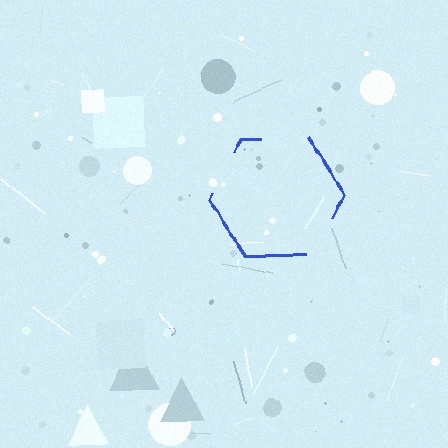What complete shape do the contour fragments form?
The contour fragments form a hexagon.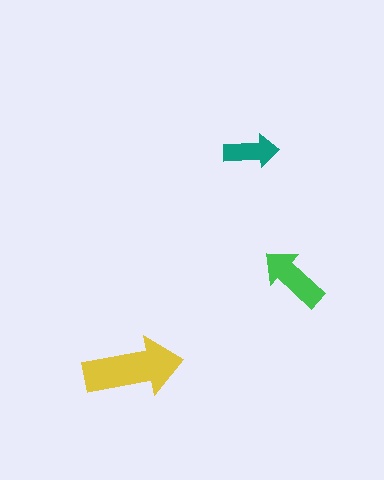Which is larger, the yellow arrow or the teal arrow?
The yellow one.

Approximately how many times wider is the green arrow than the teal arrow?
About 1.5 times wider.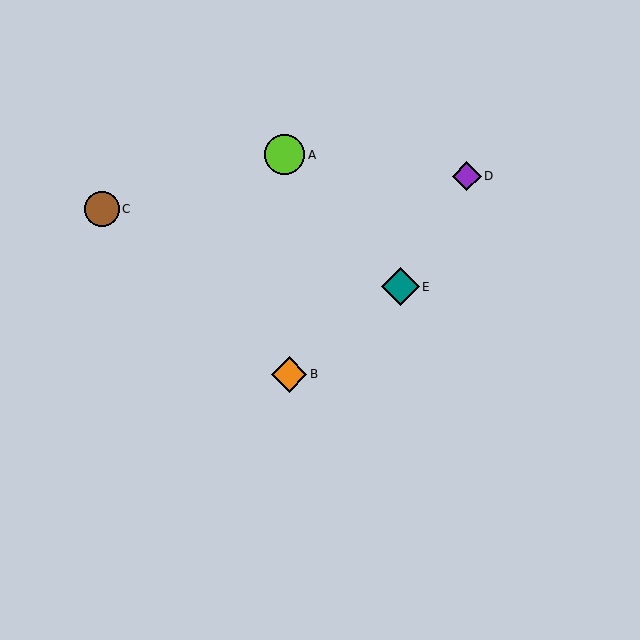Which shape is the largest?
The lime circle (labeled A) is the largest.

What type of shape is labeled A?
Shape A is a lime circle.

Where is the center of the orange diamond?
The center of the orange diamond is at (289, 374).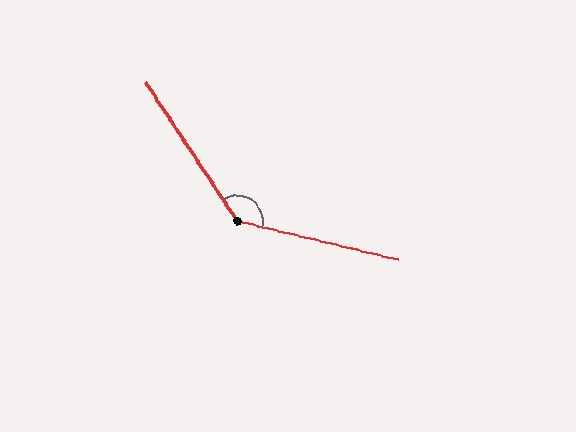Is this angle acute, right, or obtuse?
It is obtuse.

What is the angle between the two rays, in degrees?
Approximately 137 degrees.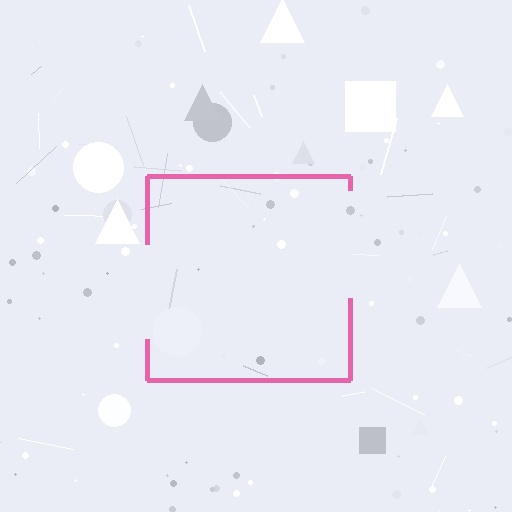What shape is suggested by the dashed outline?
The dashed outline suggests a square.